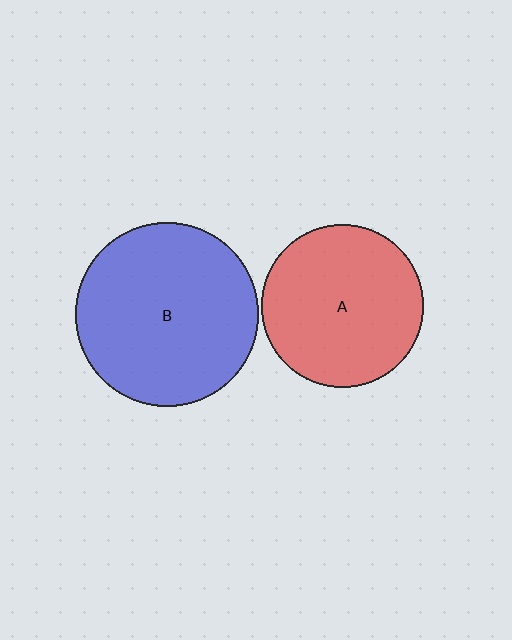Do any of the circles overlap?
No, none of the circles overlap.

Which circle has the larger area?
Circle B (blue).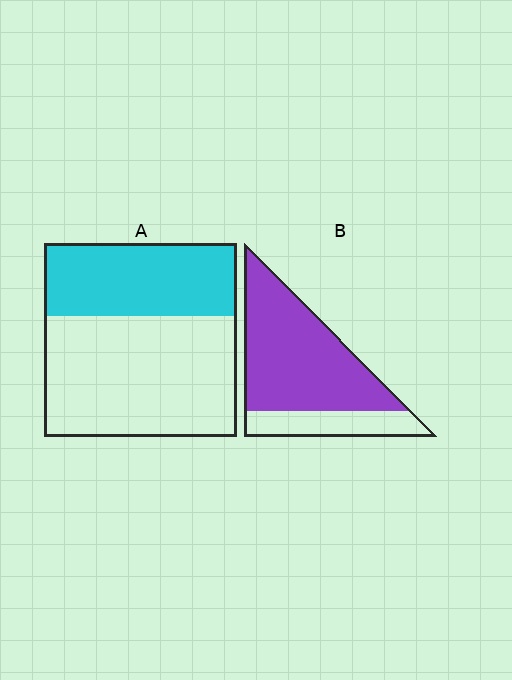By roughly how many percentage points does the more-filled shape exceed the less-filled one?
By roughly 35 percentage points (B over A).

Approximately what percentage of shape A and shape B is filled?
A is approximately 40% and B is approximately 75%.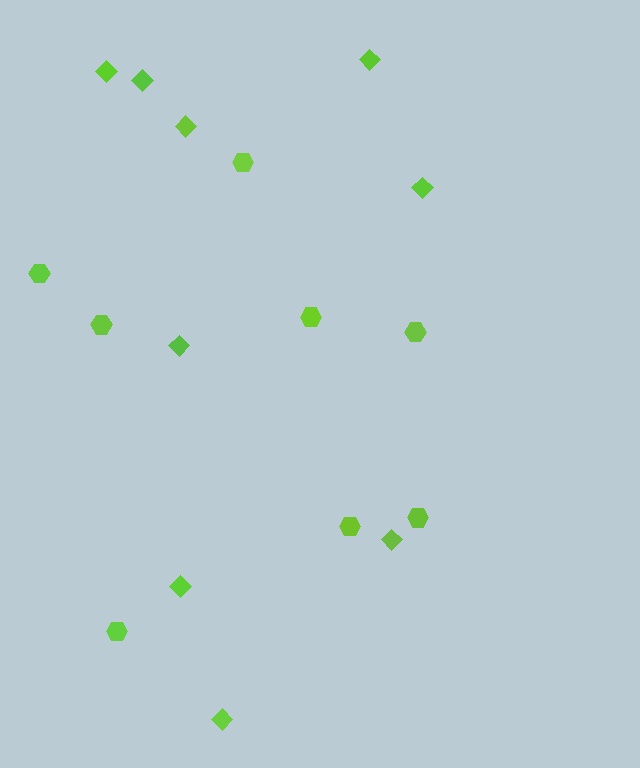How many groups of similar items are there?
There are 2 groups: one group of diamonds (9) and one group of hexagons (8).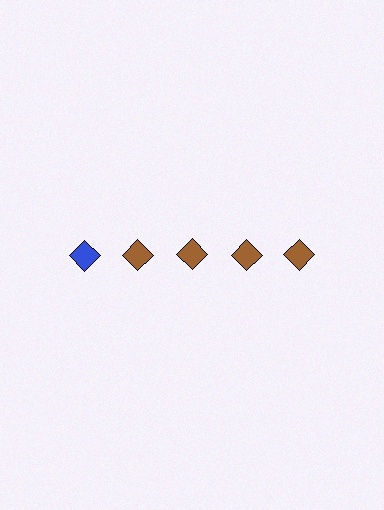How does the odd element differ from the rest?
It has a different color: blue instead of brown.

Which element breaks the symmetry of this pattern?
The blue diamond in the top row, leftmost column breaks the symmetry. All other shapes are brown diamonds.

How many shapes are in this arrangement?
There are 5 shapes arranged in a grid pattern.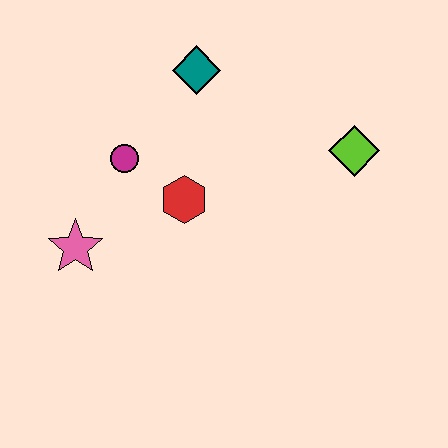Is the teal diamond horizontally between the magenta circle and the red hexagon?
No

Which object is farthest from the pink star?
The lime diamond is farthest from the pink star.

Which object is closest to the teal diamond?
The magenta circle is closest to the teal diamond.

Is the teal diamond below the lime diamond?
No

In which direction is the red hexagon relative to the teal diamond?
The red hexagon is below the teal diamond.